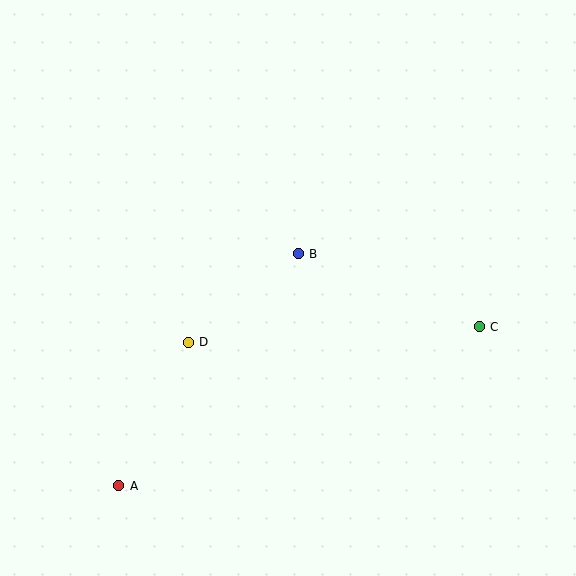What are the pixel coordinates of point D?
Point D is at (188, 342).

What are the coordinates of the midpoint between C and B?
The midpoint between C and B is at (389, 290).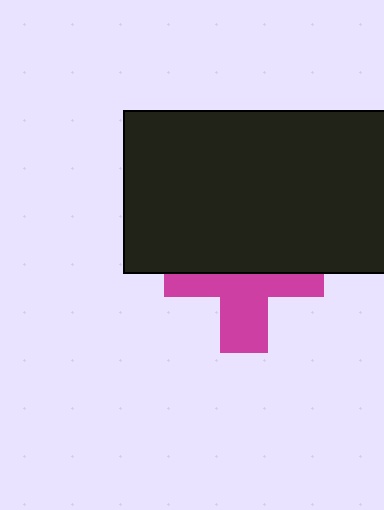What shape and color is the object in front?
The object in front is a black rectangle.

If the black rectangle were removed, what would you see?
You would see the complete magenta cross.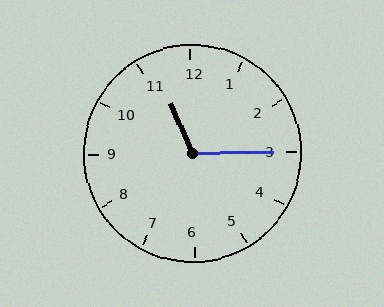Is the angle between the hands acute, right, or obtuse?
It is obtuse.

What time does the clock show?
11:15.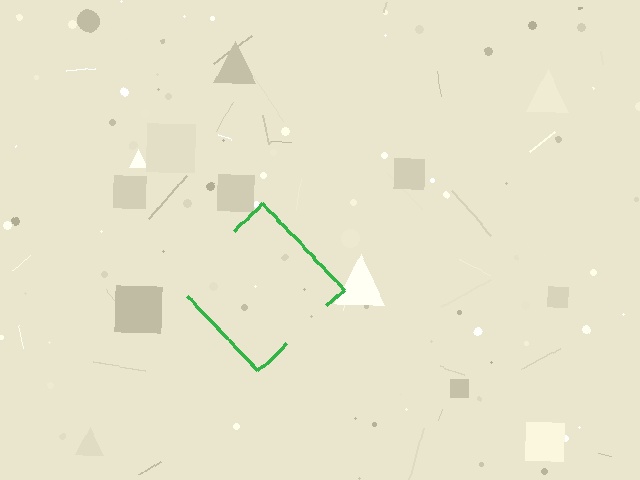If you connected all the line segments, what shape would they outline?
They would outline a diamond.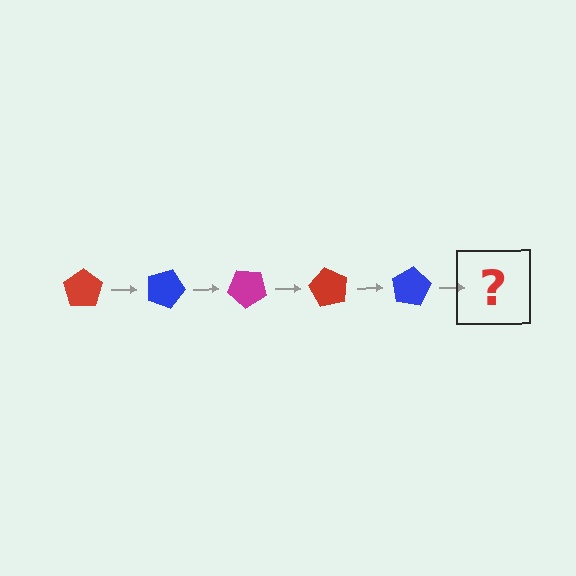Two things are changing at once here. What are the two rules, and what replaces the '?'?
The two rules are that it rotates 20 degrees each step and the color cycles through red, blue, and magenta. The '?' should be a magenta pentagon, rotated 100 degrees from the start.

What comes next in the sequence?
The next element should be a magenta pentagon, rotated 100 degrees from the start.